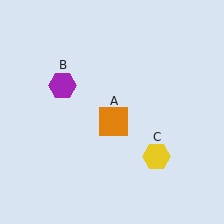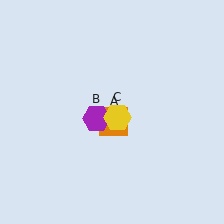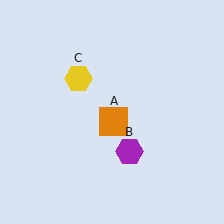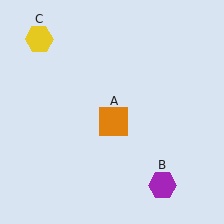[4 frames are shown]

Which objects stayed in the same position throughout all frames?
Orange square (object A) remained stationary.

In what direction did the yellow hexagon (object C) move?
The yellow hexagon (object C) moved up and to the left.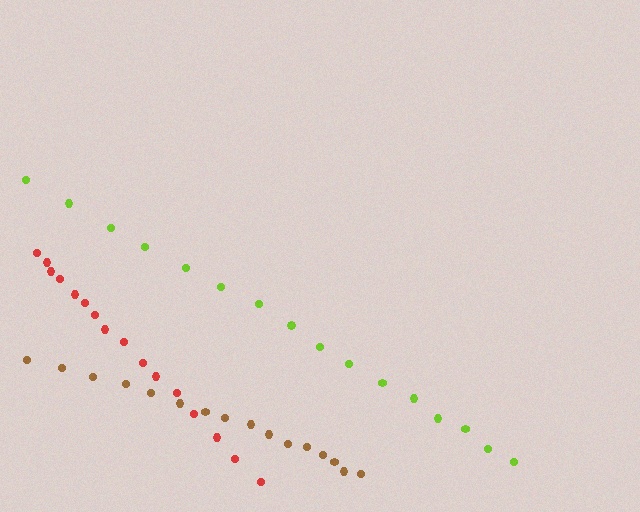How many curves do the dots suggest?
There are 3 distinct paths.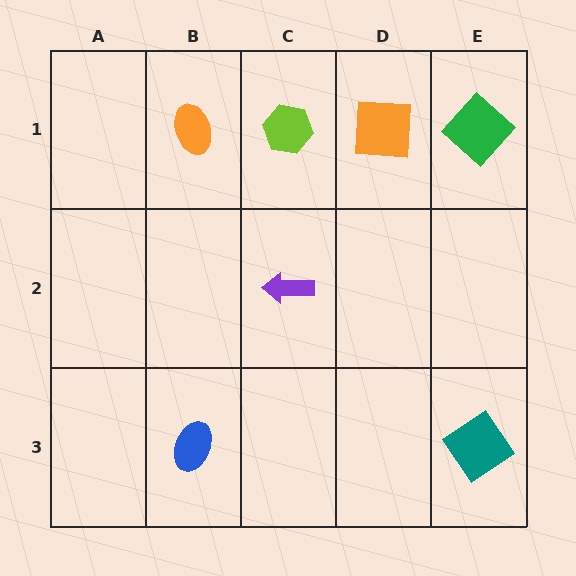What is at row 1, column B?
An orange ellipse.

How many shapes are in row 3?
2 shapes.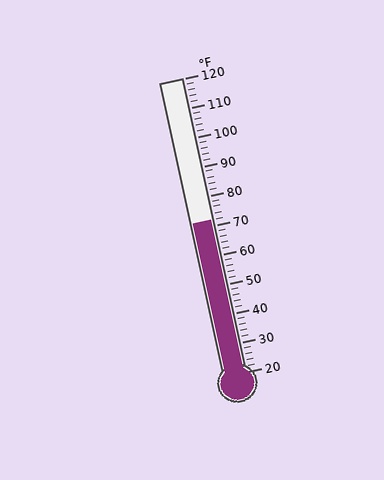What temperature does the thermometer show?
The thermometer shows approximately 72°F.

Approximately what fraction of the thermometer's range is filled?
The thermometer is filled to approximately 50% of its range.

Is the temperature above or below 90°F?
The temperature is below 90°F.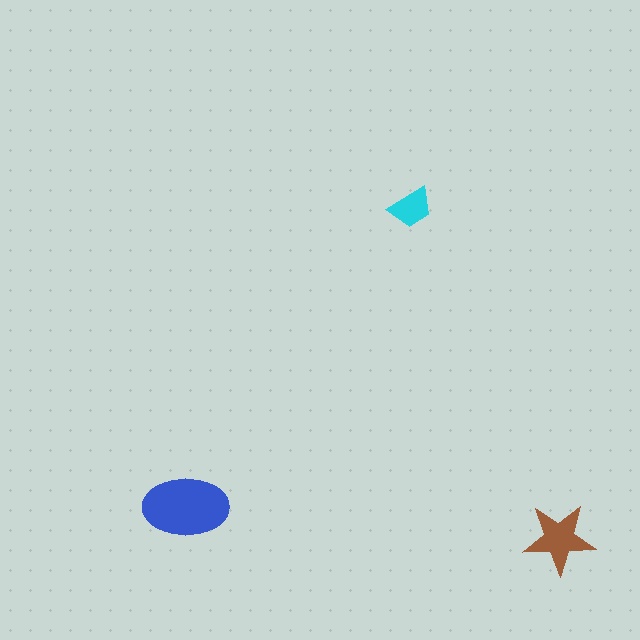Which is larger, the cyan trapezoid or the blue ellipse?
The blue ellipse.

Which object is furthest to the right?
The brown star is rightmost.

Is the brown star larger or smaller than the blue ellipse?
Smaller.